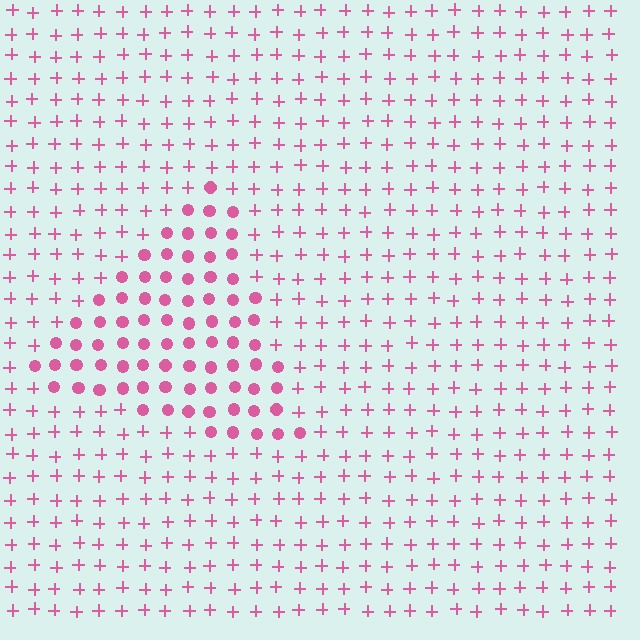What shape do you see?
I see a triangle.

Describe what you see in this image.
The image is filled with small pink elements arranged in a uniform grid. A triangle-shaped region contains circles, while the surrounding area contains plus signs. The boundary is defined purely by the change in element shape.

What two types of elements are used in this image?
The image uses circles inside the triangle region and plus signs outside it.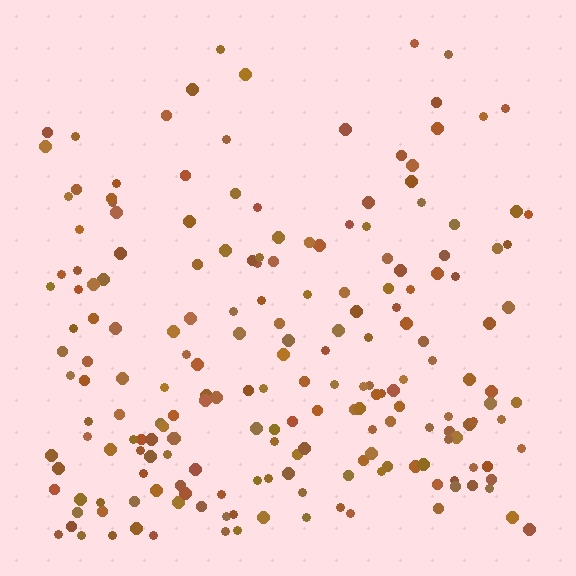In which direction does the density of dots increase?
From top to bottom, with the bottom side densest.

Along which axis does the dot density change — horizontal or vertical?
Vertical.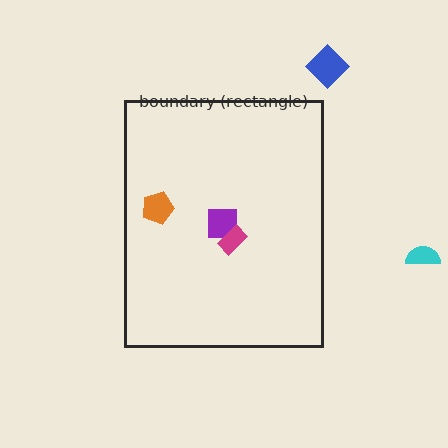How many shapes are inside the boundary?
3 inside, 2 outside.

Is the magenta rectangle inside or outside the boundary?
Inside.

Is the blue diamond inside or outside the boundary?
Outside.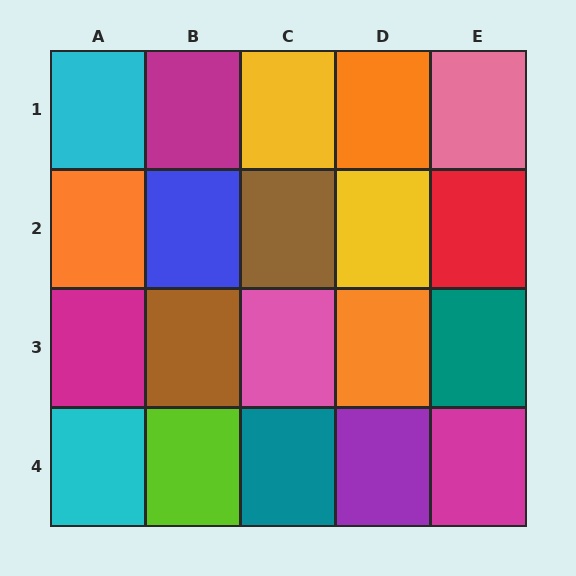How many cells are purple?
1 cell is purple.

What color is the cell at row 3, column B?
Brown.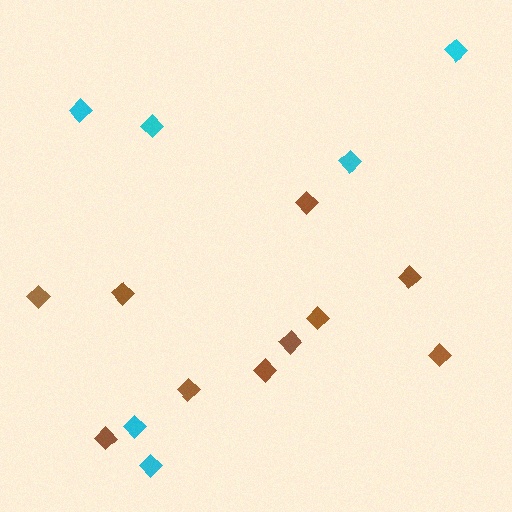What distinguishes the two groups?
There are 2 groups: one group of cyan diamonds (6) and one group of brown diamonds (10).